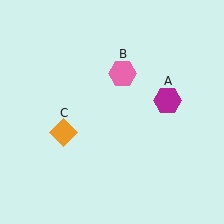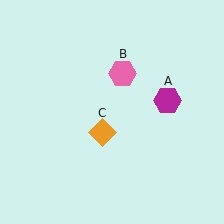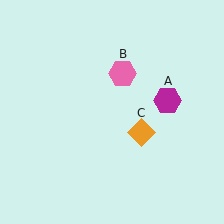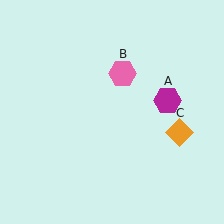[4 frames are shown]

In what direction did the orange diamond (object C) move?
The orange diamond (object C) moved right.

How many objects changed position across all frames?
1 object changed position: orange diamond (object C).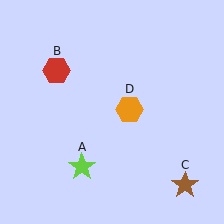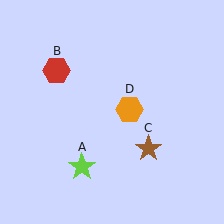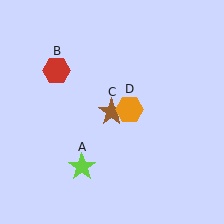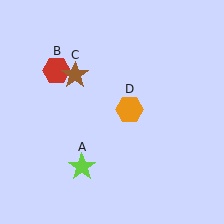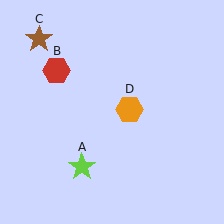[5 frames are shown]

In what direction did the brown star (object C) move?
The brown star (object C) moved up and to the left.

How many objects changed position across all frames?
1 object changed position: brown star (object C).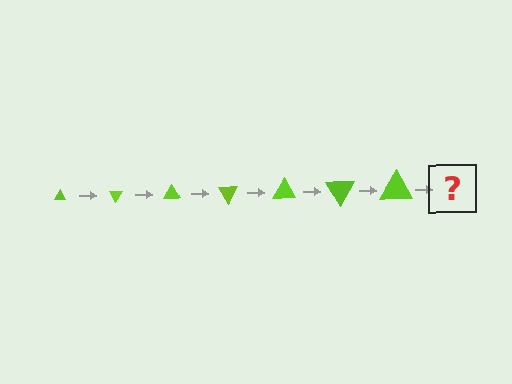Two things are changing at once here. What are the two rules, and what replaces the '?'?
The two rules are that the triangle grows larger each step and it rotates 60 degrees each step. The '?' should be a triangle, larger than the previous one and rotated 420 degrees from the start.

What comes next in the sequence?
The next element should be a triangle, larger than the previous one and rotated 420 degrees from the start.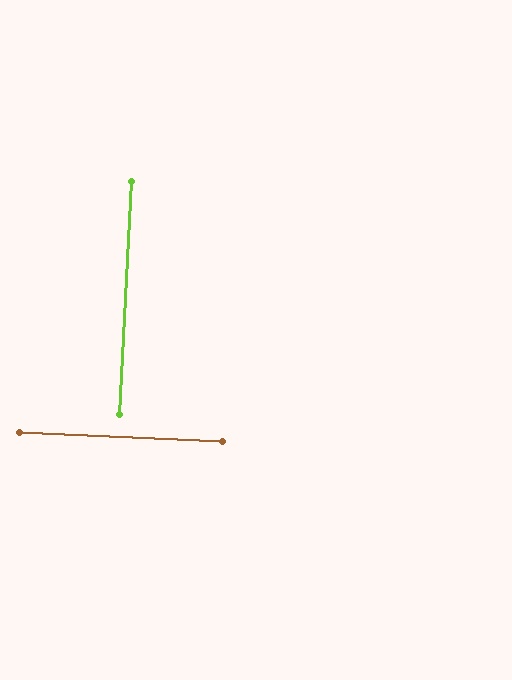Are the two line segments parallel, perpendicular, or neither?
Perpendicular — they meet at approximately 90°.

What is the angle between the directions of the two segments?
Approximately 90 degrees.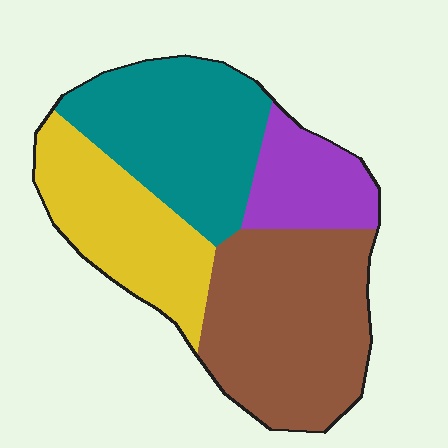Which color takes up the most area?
Brown, at roughly 35%.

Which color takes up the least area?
Purple, at roughly 15%.